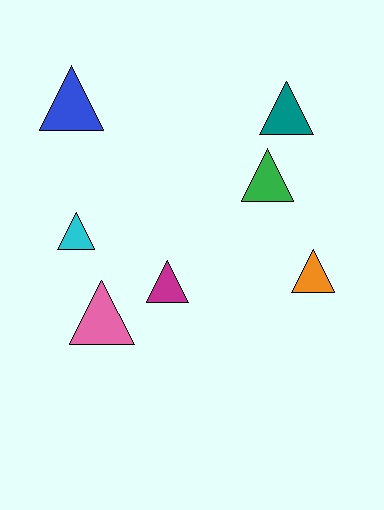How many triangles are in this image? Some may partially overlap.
There are 7 triangles.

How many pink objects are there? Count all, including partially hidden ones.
There is 1 pink object.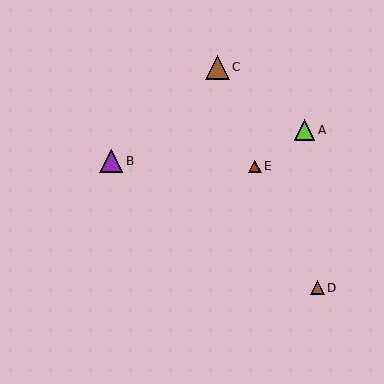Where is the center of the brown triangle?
The center of the brown triangle is at (317, 288).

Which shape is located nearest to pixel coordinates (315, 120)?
The lime triangle (labeled A) at (305, 130) is nearest to that location.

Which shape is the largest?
The brown triangle (labeled C) is the largest.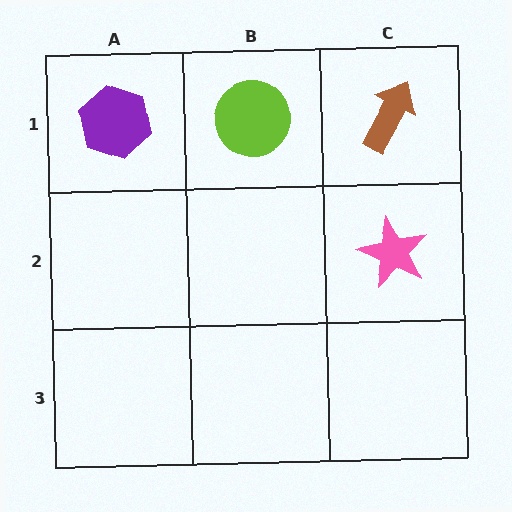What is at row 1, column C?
A brown arrow.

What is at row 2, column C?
A pink star.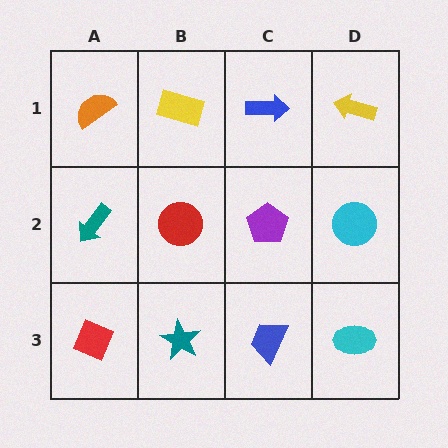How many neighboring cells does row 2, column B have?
4.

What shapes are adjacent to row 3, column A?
A teal arrow (row 2, column A), a teal star (row 3, column B).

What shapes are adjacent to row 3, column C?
A purple pentagon (row 2, column C), a teal star (row 3, column B), a cyan ellipse (row 3, column D).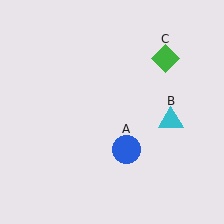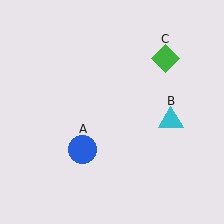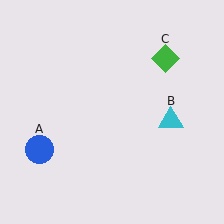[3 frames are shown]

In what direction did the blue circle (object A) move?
The blue circle (object A) moved left.